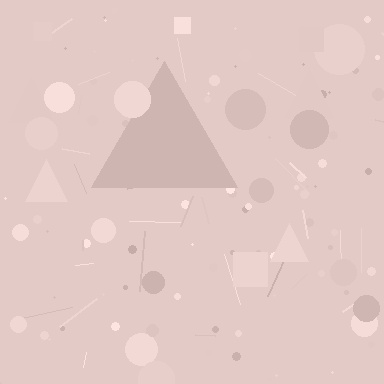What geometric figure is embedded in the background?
A triangle is embedded in the background.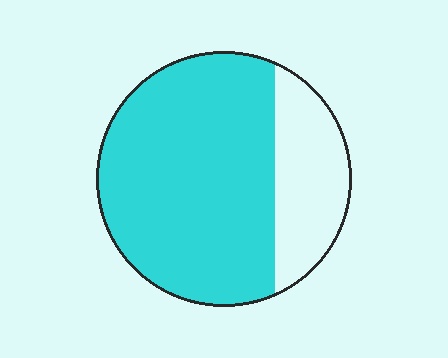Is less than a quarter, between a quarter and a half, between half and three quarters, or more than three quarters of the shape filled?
Between half and three quarters.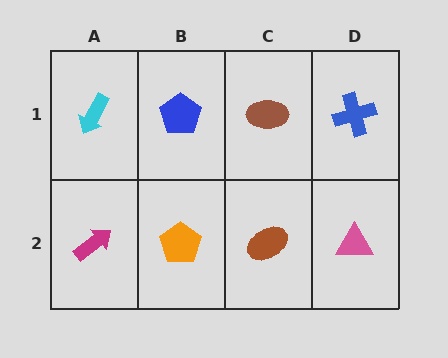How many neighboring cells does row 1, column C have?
3.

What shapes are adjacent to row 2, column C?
A brown ellipse (row 1, column C), an orange pentagon (row 2, column B), a pink triangle (row 2, column D).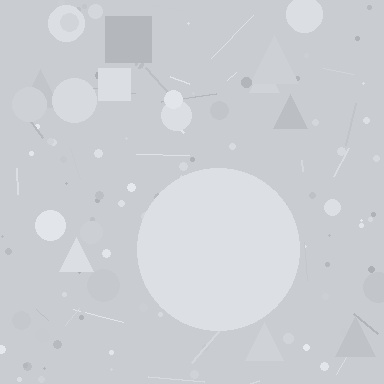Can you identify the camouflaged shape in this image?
The camouflaged shape is a circle.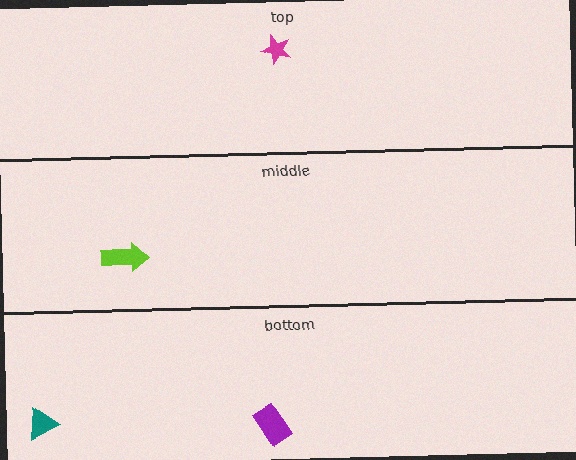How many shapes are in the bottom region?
2.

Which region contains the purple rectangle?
The bottom region.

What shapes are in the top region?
The magenta star.